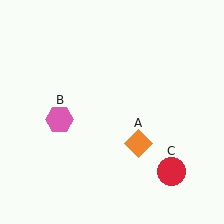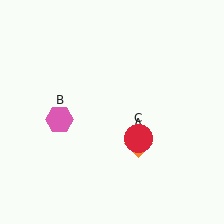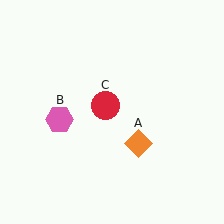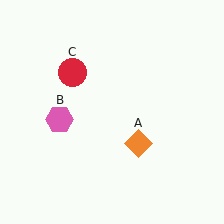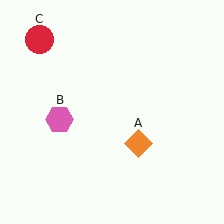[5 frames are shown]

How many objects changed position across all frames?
1 object changed position: red circle (object C).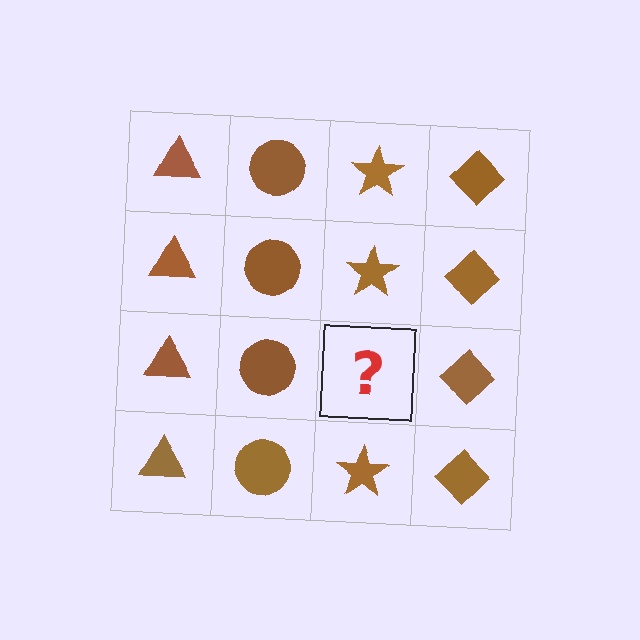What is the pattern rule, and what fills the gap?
The rule is that each column has a consistent shape. The gap should be filled with a brown star.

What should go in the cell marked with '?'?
The missing cell should contain a brown star.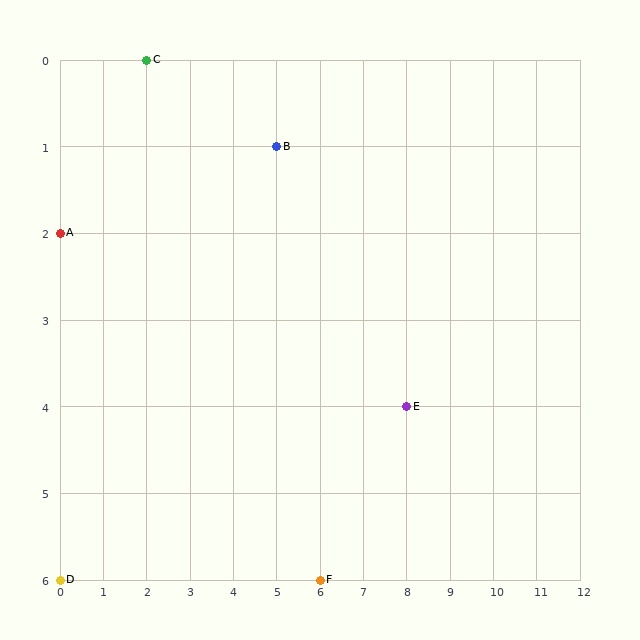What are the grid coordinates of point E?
Point E is at grid coordinates (8, 4).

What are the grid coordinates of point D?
Point D is at grid coordinates (0, 6).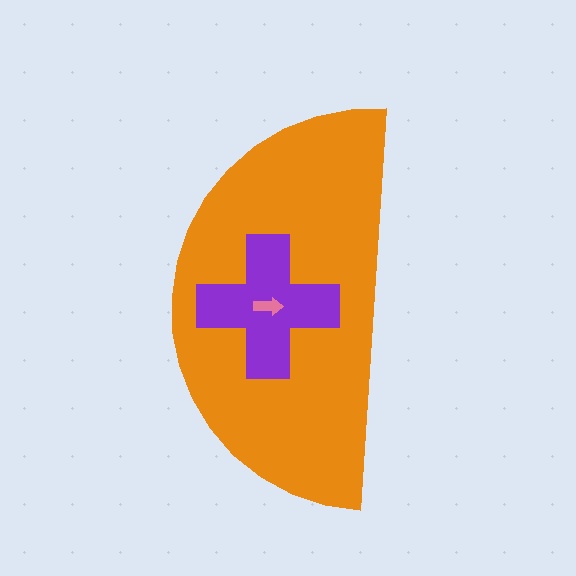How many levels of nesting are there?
3.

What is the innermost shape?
The pink arrow.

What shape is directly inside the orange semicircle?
The purple cross.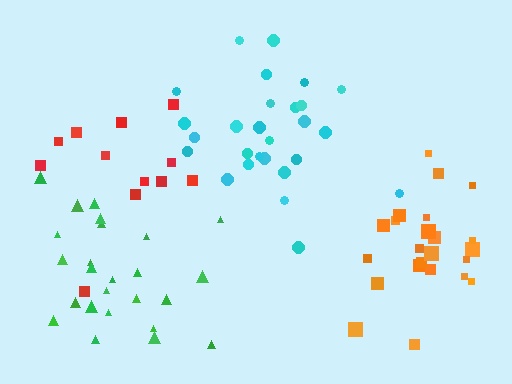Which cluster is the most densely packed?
Orange.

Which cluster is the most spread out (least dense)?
Red.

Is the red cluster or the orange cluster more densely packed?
Orange.